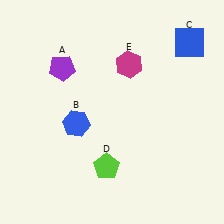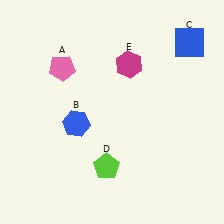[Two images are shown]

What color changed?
The pentagon (A) changed from purple in Image 1 to pink in Image 2.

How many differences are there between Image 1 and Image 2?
There is 1 difference between the two images.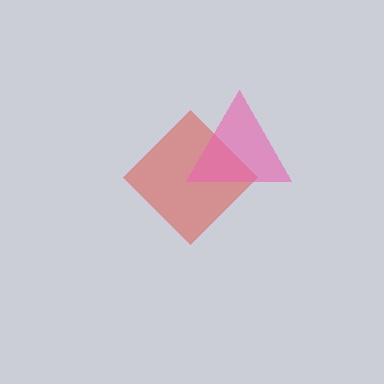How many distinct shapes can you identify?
There are 2 distinct shapes: a red diamond, a pink triangle.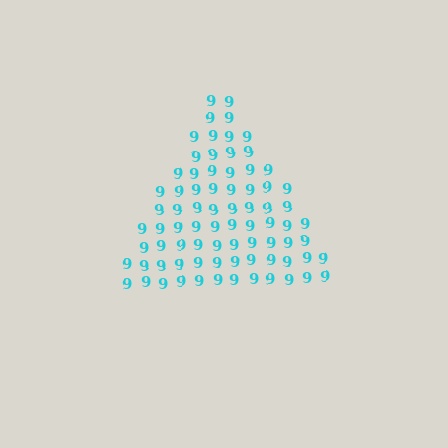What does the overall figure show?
The overall figure shows a triangle.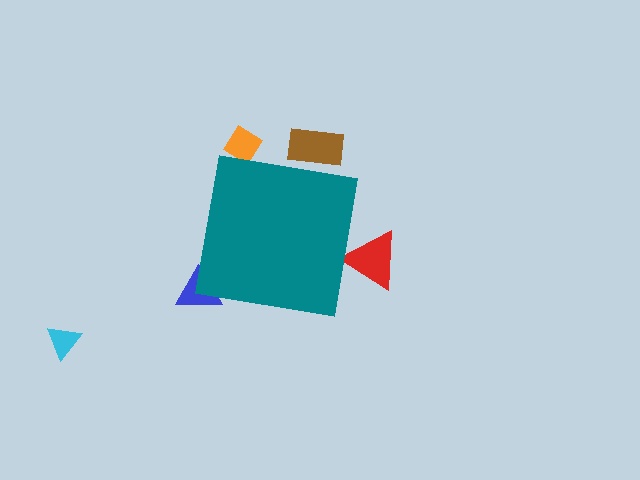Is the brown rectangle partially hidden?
Yes, the brown rectangle is partially hidden behind the teal square.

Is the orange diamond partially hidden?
Yes, the orange diamond is partially hidden behind the teal square.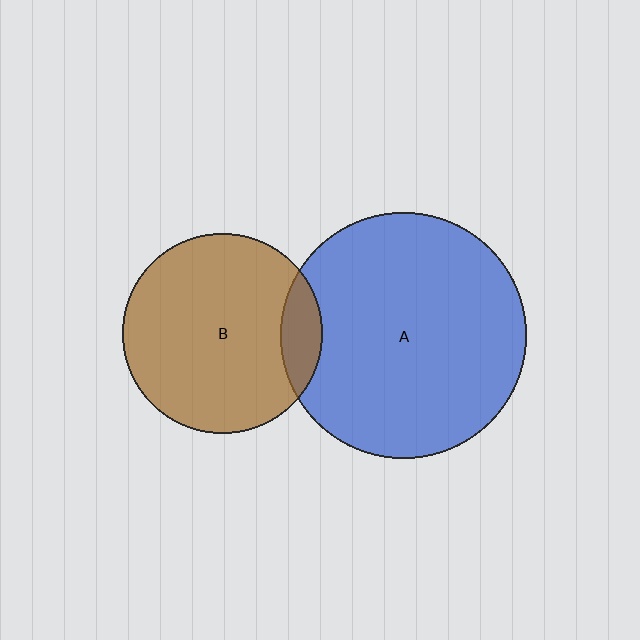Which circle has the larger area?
Circle A (blue).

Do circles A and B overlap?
Yes.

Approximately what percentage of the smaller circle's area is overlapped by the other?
Approximately 10%.